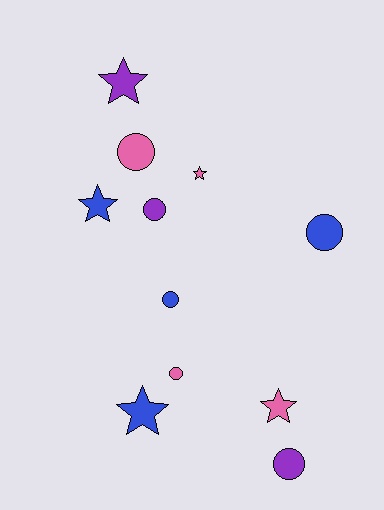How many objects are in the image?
There are 11 objects.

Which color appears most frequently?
Blue, with 4 objects.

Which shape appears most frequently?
Circle, with 6 objects.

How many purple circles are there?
There are 2 purple circles.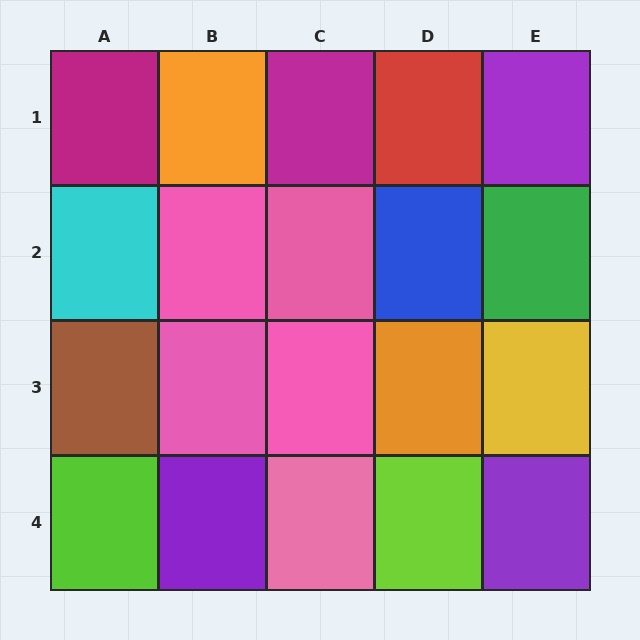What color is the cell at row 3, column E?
Yellow.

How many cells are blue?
1 cell is blue.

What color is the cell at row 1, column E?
Purple.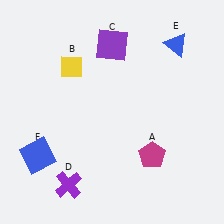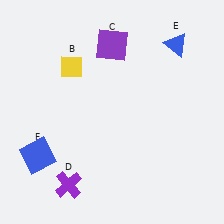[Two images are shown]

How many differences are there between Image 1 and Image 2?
There is 1 difference between the two images.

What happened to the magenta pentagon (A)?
The magenta pentagon (A) was removed in Image 2. It was in the bottom-right area of Image 1.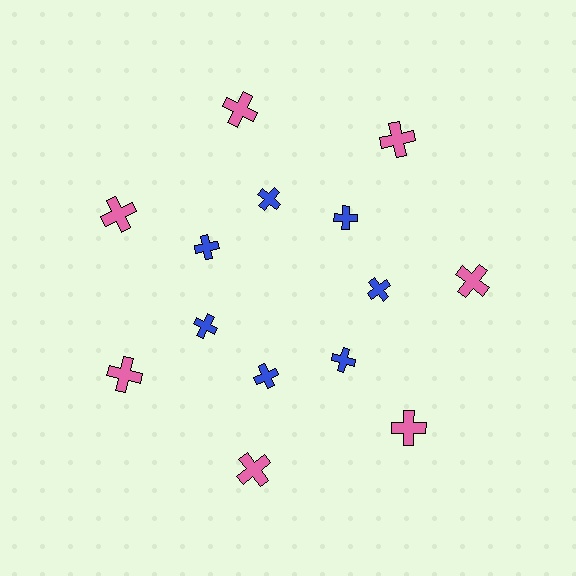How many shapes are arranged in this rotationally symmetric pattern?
There are 14 shapes, arranged in 7 groups of 2.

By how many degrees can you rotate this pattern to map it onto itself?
The pattern maps onto itself every 51 degrees of rotation.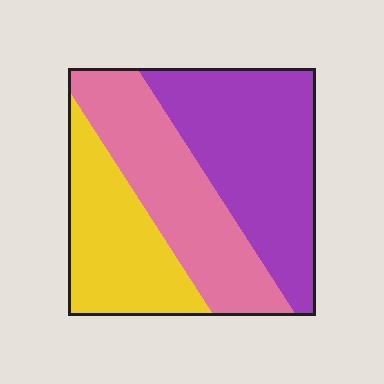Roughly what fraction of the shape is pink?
Pink covers roughly 35% of the shape.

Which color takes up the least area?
Yellow, at roughly 25%.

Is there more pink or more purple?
Purple.